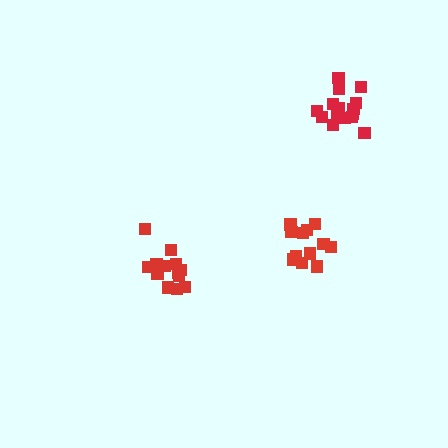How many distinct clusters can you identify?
There are 3 distinct clusters.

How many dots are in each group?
Group 1: 12 dots, Group 2: 15 dots, Group 3: 13 dots (40 total).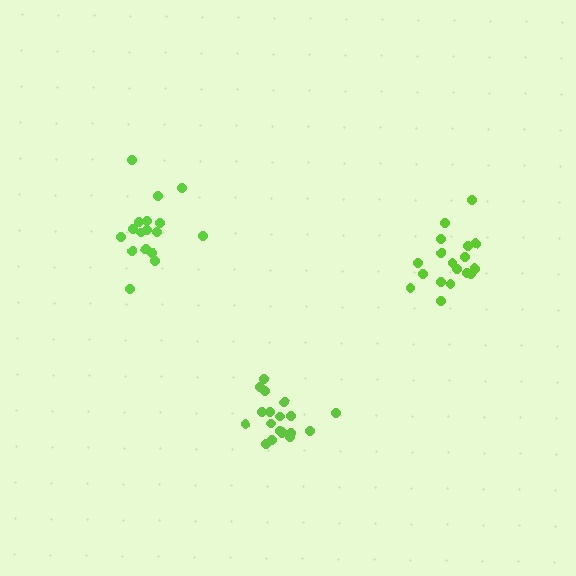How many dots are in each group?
Group 1: 17 dots, Group 2: 19 dots, Group 3: 18 dots (54 total).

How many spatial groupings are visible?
There are 3 spatial groupings.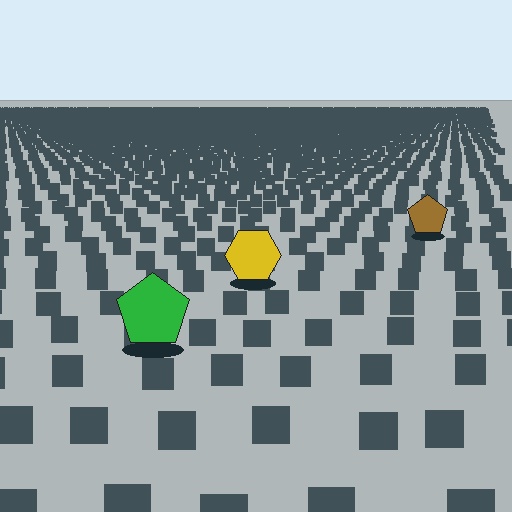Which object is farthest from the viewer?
The brown pentagon is farthest from the viewer. It appears smaller and the ground texture around it is denser.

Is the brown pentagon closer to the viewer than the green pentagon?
No. The green pentagon is closer — you can tell from the texture gradient: the ground texture is coarser near it.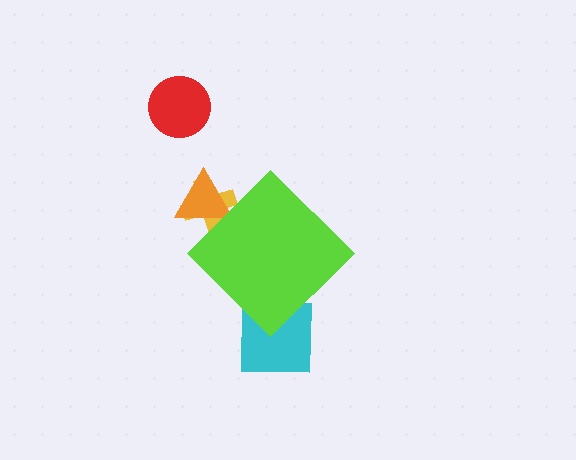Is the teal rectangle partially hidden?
Yes, the teal rectangle is partially hidden behind the lime diamond.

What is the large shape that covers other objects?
A lime diamond.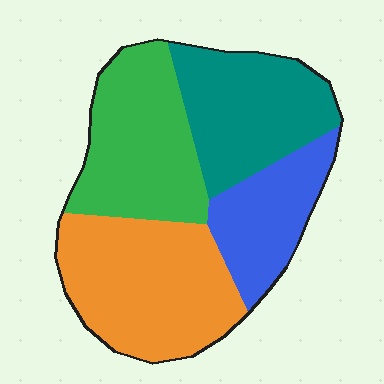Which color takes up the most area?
Orange, at roughly 30%.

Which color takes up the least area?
Blue, at roughly 15%.